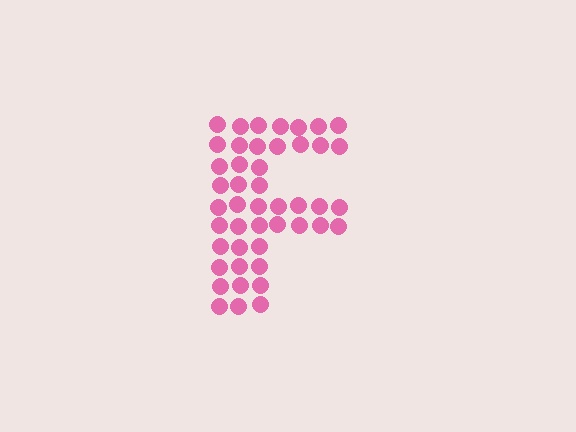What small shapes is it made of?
It is made of small circles.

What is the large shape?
The large shape is the letter F.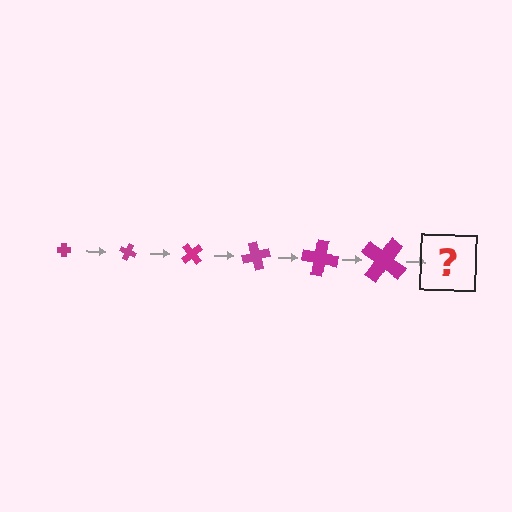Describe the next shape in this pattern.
It should be a cross, larger than the previous one and rotated 150 degrees from the start.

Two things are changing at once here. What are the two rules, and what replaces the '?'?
The two rules are that the cross grows larger each step and it rotates 25 degrees each step. The '?' should be a cross, larger than the previous one and rotated 150 degrees from the start.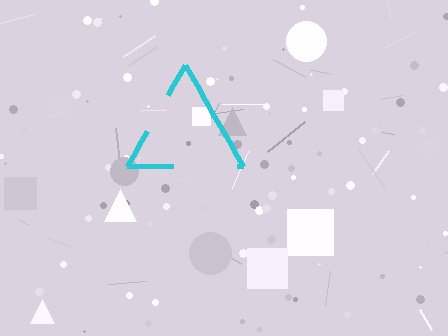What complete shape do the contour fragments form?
The contour fragments form a triangle.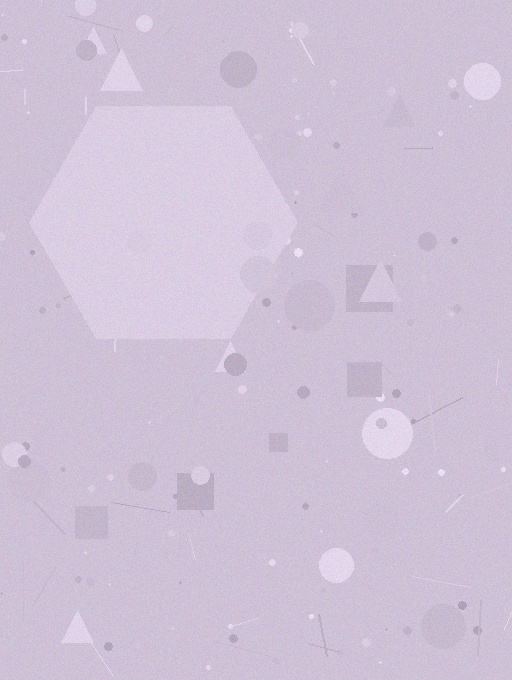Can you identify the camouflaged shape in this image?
The camouflaged shape is a hexagon.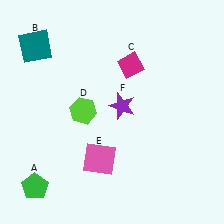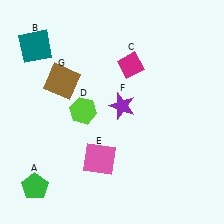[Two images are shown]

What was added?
A brown square (G) was added in Image 2.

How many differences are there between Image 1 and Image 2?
There is 1 difference between the two images.